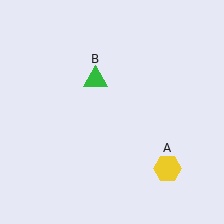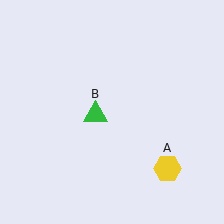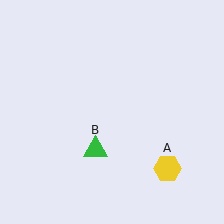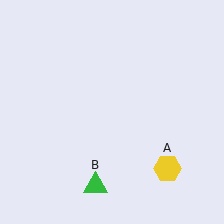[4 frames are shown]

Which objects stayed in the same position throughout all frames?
Yellow hexagon (object A) remained stationary.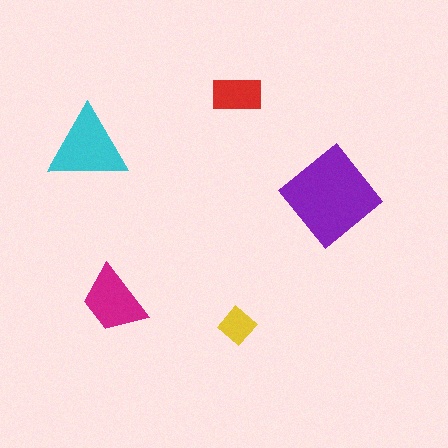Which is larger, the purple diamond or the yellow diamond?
The purple diamond.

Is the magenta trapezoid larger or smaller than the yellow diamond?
Larger.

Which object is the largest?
The purple diamond.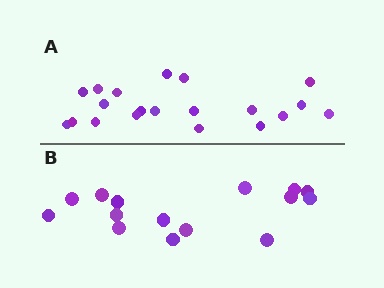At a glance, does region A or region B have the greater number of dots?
Region A (the top region) has more dots.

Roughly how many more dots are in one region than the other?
Region A has about 5 more dots than region B.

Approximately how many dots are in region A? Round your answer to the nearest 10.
About 20 dots.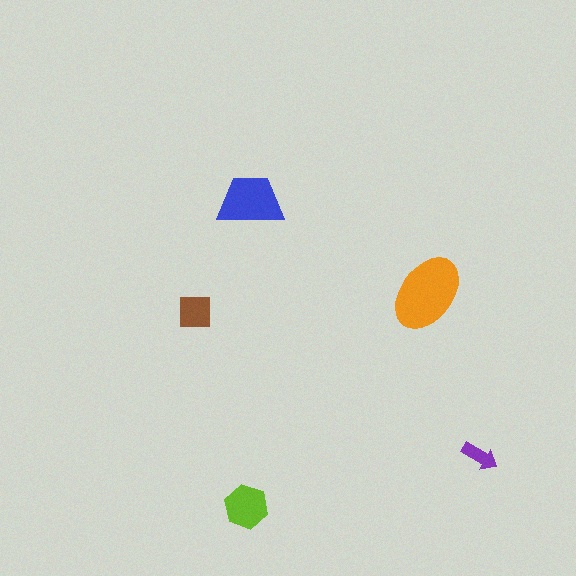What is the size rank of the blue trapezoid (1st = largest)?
2nd.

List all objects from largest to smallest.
The orange ellipse, the blue trapezoid, the lime hexagon, the brown square, the purple arrow.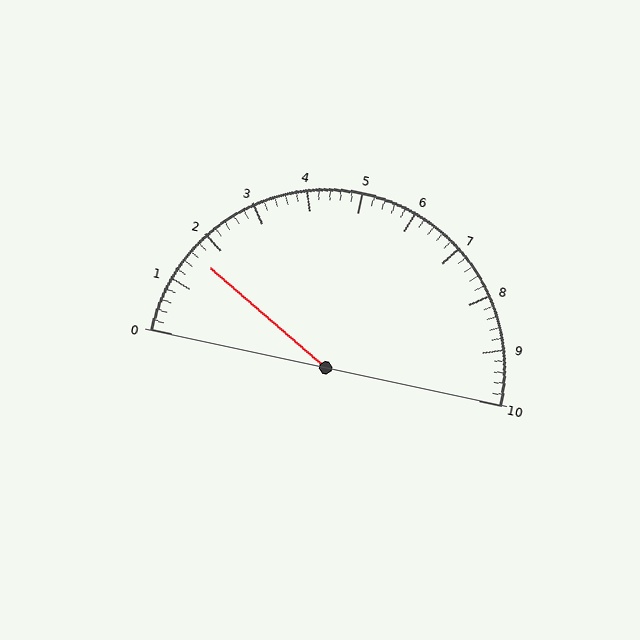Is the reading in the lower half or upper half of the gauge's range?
The reading is in the lower half of the range (0 to 10).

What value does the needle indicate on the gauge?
The needle indicates approximately 1.6.